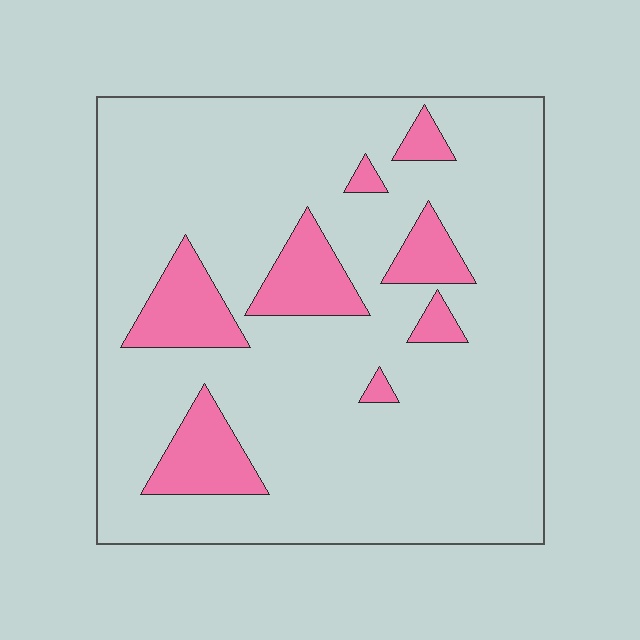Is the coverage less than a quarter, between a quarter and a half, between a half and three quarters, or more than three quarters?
Less than a quarter.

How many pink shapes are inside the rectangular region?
8.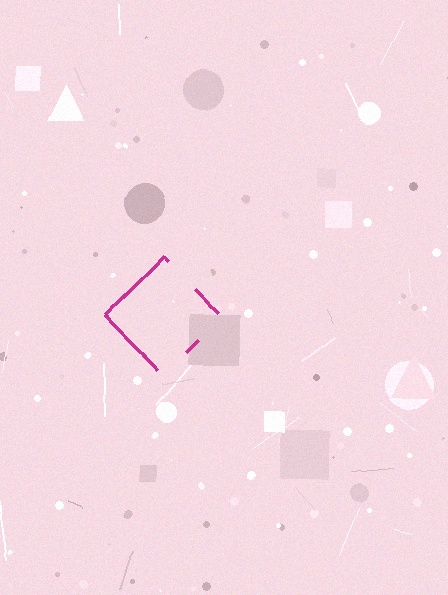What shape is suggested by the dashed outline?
The dashed outline suggests a diamond.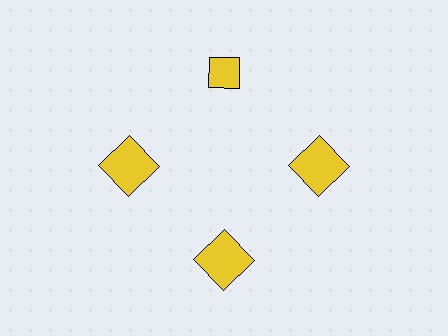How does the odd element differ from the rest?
It has a different shape: diamond instead of square.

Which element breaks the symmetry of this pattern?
The yellow diamond at roughly the 12 o'clock position breaks the symmetry. All other shapes are yellow squares.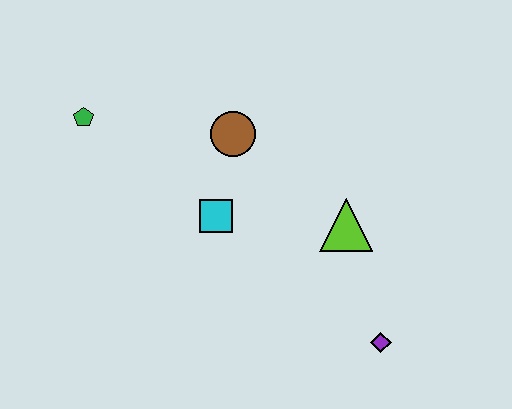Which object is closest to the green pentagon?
The brown circle is closest to the green pentagon.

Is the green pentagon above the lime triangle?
Yes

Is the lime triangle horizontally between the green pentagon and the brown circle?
No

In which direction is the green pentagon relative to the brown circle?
The green pentagon is to the left of the brown circle.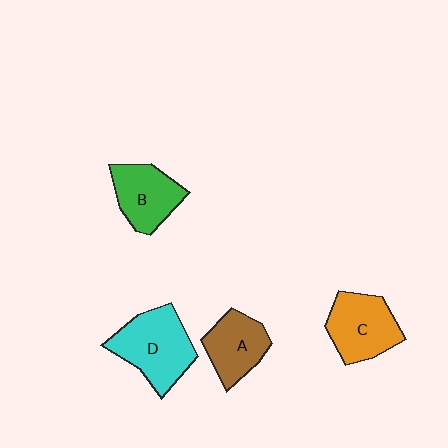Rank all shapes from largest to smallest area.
From largest to smallest: D (cyan), C (orange), B (green), A (brown).